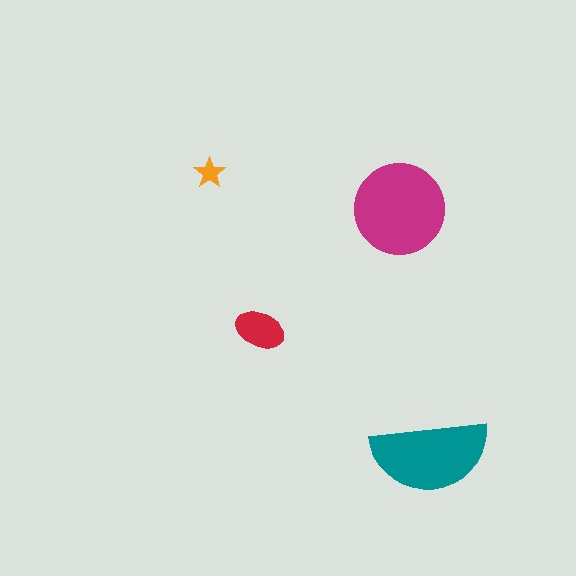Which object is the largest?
The magenta circle.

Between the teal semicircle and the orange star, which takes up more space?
The teal semicircle.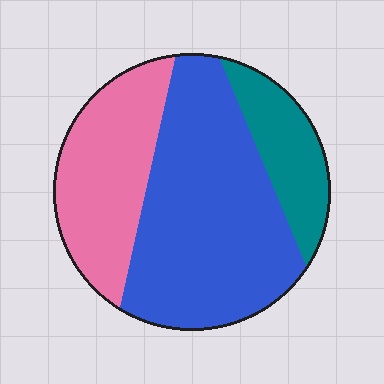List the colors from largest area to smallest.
From largest to smallest: blue, pink, teal.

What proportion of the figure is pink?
Pink takes up between a sixth and a third of the figure.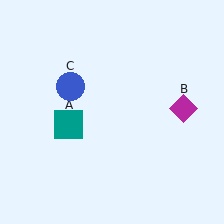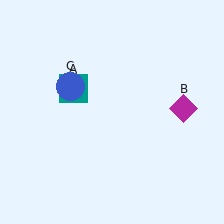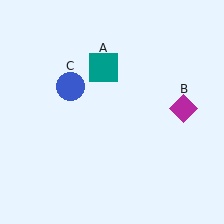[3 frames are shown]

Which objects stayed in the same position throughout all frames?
Magenta diamond (object B) and blue circle (object C) remained stationary.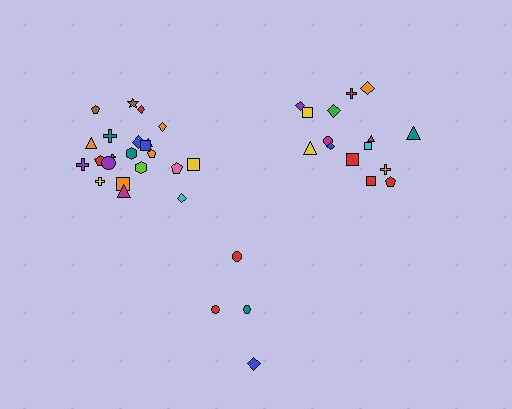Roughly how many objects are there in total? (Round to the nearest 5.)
Roughly 40 objects in total.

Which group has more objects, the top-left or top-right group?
The top-left group.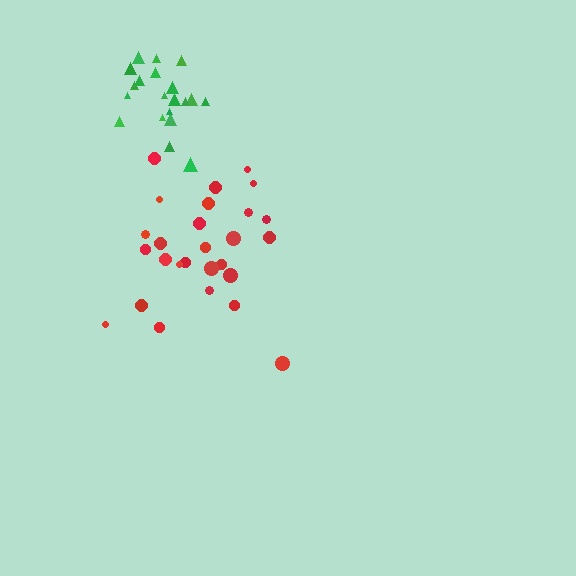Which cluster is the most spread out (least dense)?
Red.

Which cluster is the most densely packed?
Green.